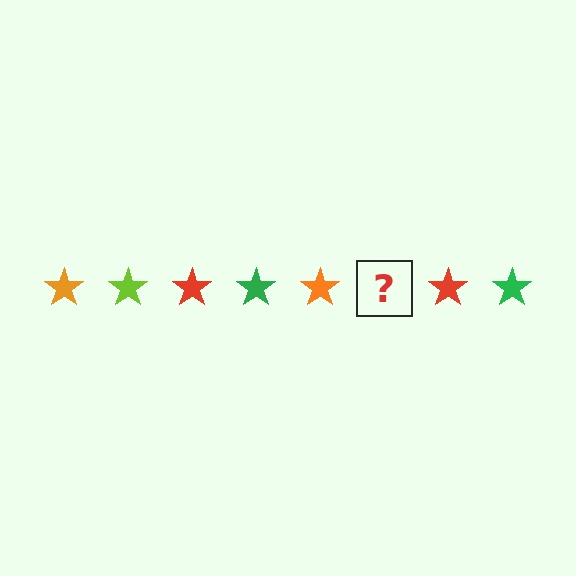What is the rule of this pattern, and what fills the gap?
The rule is that the pattern cycles through orange, lime, red, green stars. The gap should be filled with a lime star.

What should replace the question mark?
The question mark should be replaced with a lime star.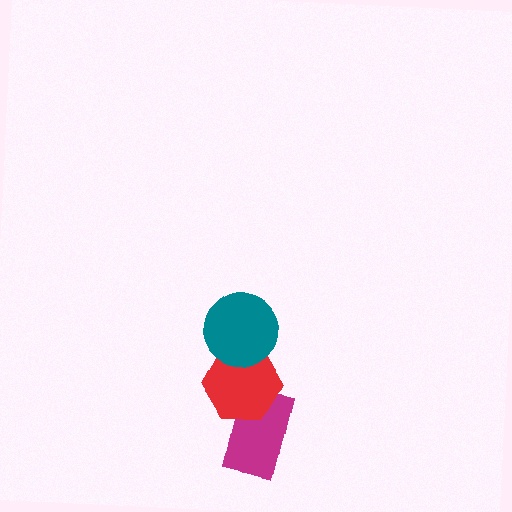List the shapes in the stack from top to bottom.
From top to bottom: the teal circle, the red hexagon, the magenta rectangle.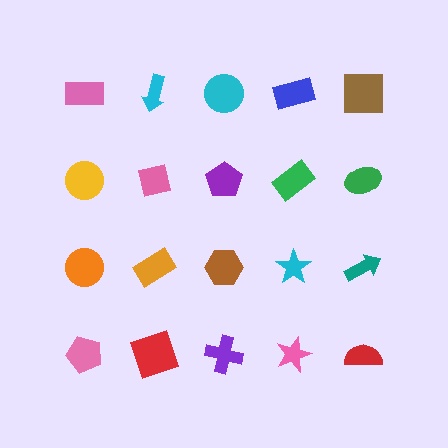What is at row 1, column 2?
A cyan arrow.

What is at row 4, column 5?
A red semicircle.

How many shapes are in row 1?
5 shapes.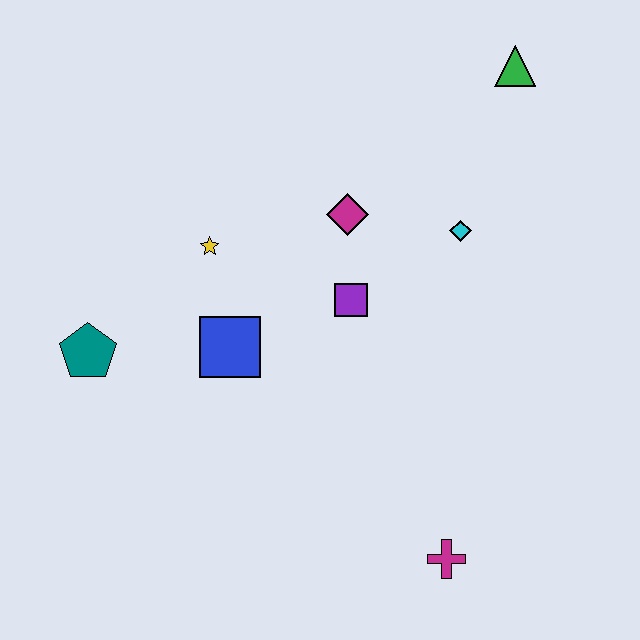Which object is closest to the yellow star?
The blue square is closest to the yellow star.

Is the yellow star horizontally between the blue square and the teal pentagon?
Yes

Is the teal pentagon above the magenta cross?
Yes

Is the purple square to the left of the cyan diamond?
Yes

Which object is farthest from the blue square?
The green triangle is farthest from the blue square.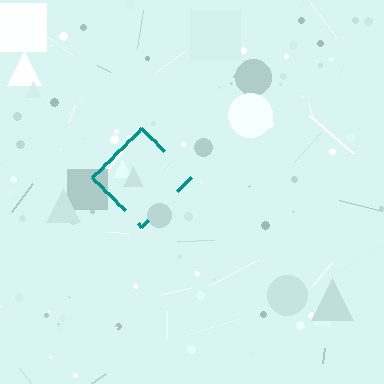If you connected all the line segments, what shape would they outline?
They would outline a diamond.